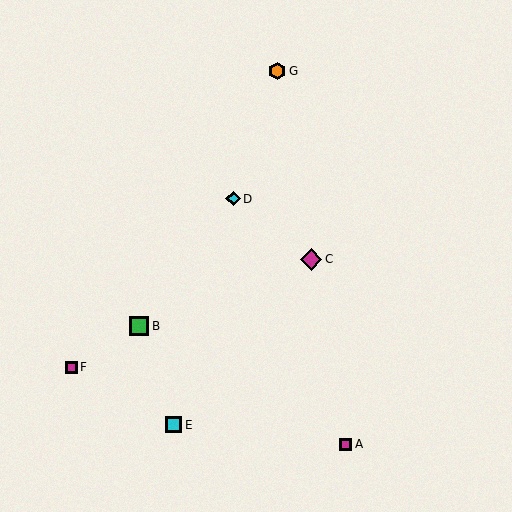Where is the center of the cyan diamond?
The center of the cyan diamond is at (233, 199).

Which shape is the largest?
The magenta diamond (labeled C) is the largest.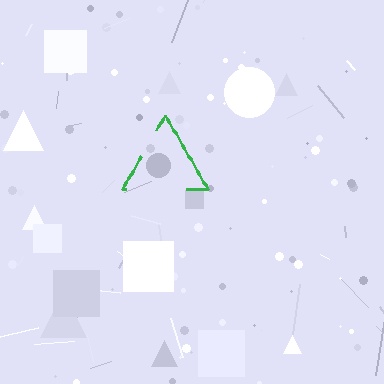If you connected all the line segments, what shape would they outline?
They would outline a triangle.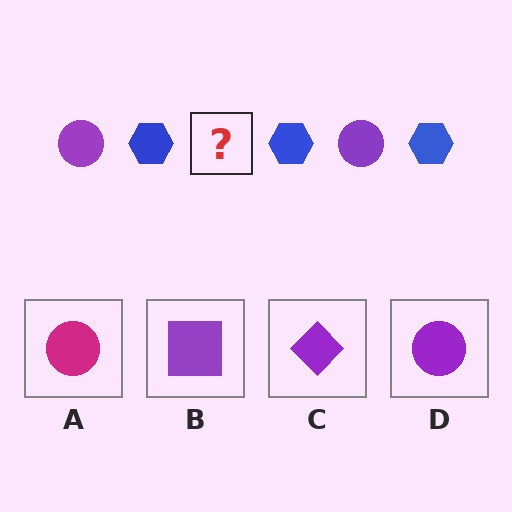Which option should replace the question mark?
Option D.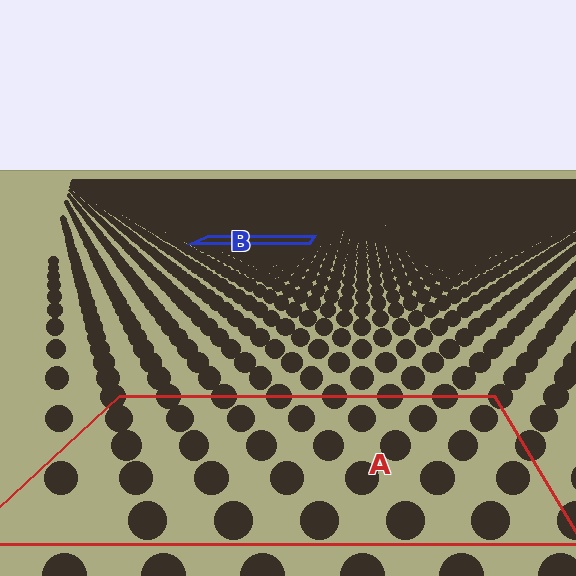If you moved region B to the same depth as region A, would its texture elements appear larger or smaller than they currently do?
They would appear larger. At a closer depth, the same texture elements are projected at a bigger on-screen size.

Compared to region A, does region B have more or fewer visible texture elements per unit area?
Region B has more texture elements per unit area — they are packed more densely because it is farther away.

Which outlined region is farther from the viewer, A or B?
Region B is farther from the viewer — the texture elements inside it appear smaller and more densely packed.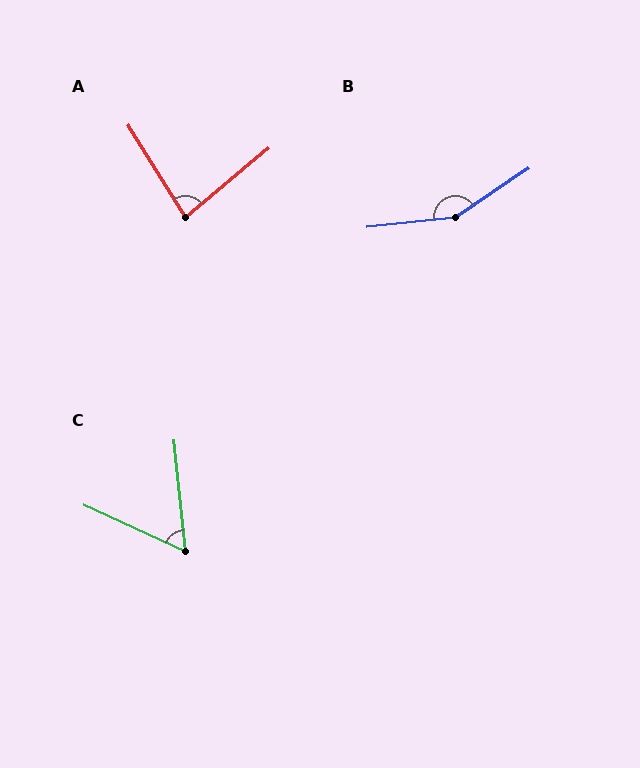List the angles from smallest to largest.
C (60°), A (82°), B (152°).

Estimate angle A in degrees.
Approximately 82 degrees.